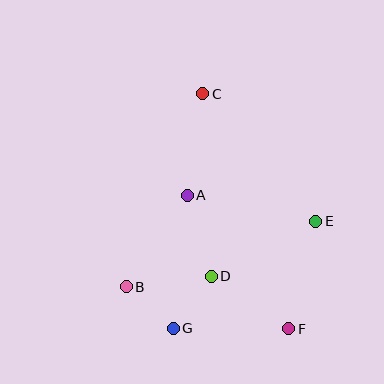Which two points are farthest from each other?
Points C and F are farthest from each other.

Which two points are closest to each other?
Points B and G are closest to each other.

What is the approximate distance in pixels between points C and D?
The distance between C and D is approximately 183 pixels.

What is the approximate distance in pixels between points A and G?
The distance between A and G is approximately 134 pixels.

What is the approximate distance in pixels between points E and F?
The distance between E and F is approximately 111 pixels.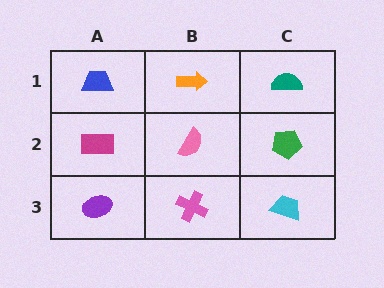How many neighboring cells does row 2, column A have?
3.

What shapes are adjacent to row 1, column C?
A green pentagon (row 2, column C), an orange arrow (row 1, column B).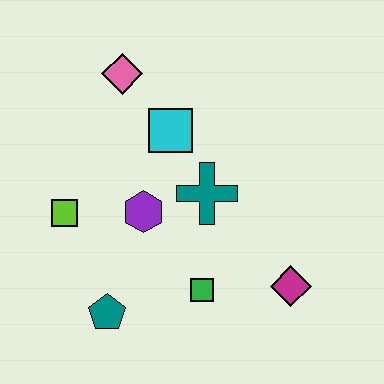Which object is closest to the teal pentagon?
The green square is closest to the teal pentagon.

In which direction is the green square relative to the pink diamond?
The green square is below the pink diamond.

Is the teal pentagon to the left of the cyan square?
Yes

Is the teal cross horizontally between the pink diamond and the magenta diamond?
Yes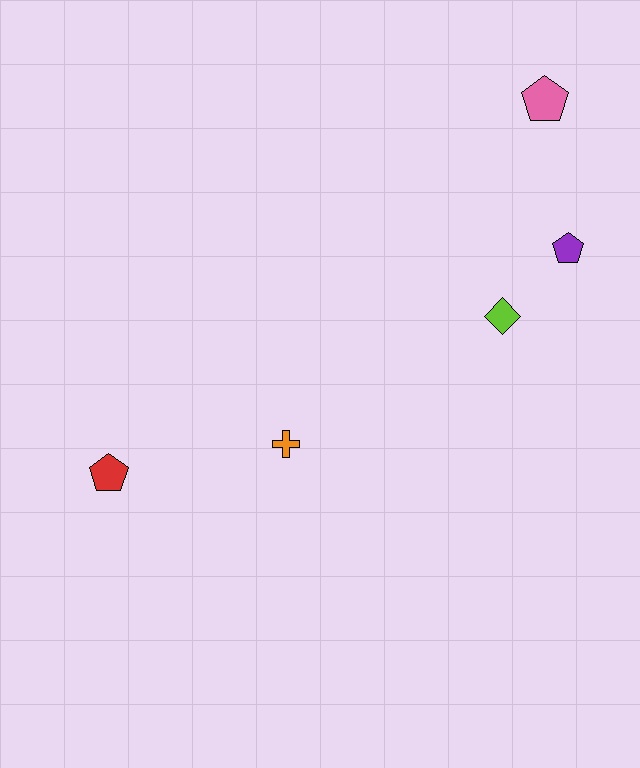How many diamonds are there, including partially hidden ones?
There is 1 diamond.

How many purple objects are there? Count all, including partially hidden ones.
There is 1 purple object.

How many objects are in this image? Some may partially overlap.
There are 5 objects.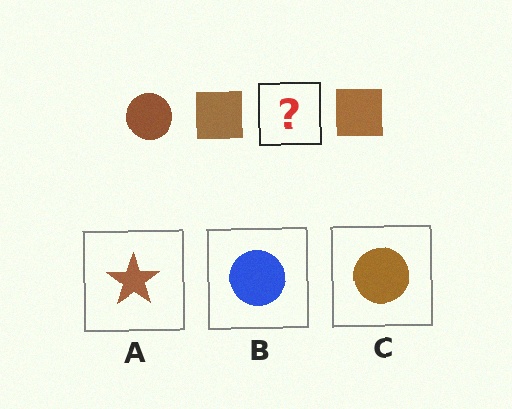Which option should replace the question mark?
Option C.